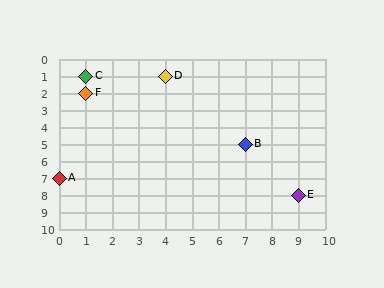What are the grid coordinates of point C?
Point C is at grid coordinates (1, 1).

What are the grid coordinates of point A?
Point A is at grid coordinates (0, 7).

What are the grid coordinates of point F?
Point F is at grid coordinates (1, 2).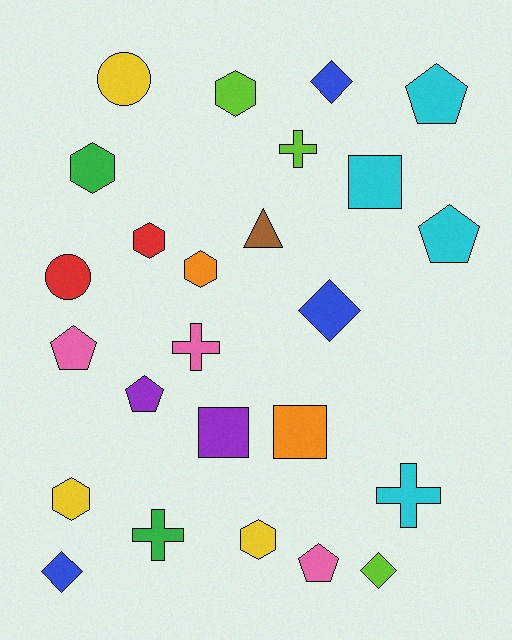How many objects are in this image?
There are 25 objects.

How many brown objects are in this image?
There is 1 brown object.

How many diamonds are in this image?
There are 4 diamonds.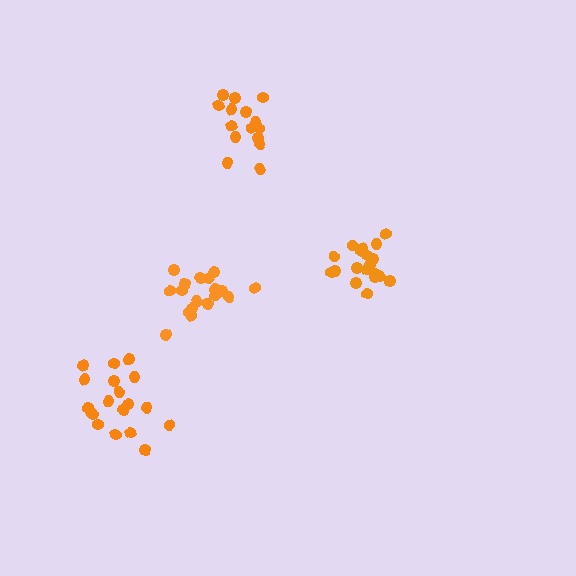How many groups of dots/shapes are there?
There are 4 groups.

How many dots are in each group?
Group 1: 16 dots, Group 2: 20 dots, Group 3: 18 dots, Group 4: 19 dots (73 total).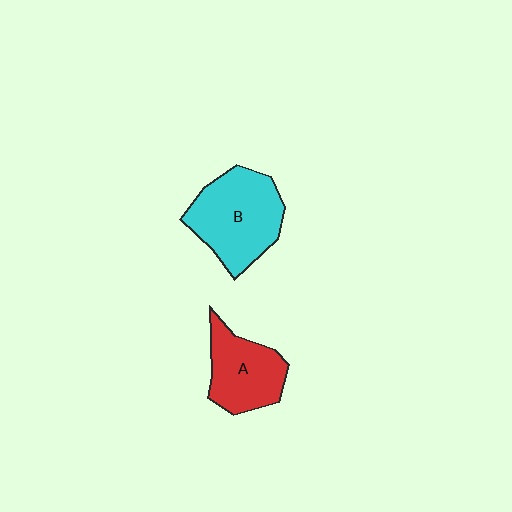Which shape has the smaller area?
Shape A (red).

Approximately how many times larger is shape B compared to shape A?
Approximately 1.4 times.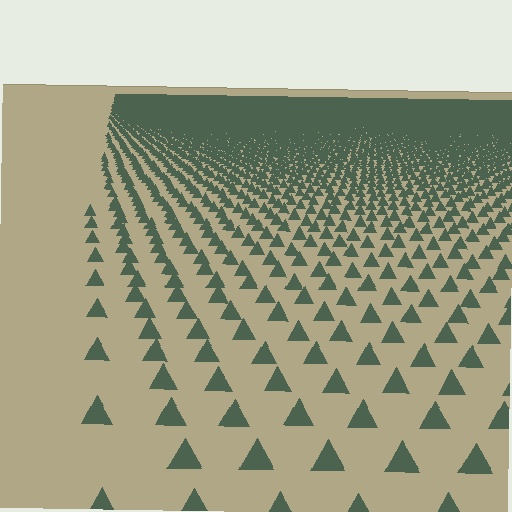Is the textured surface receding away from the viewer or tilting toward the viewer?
The surface is receding away from the viewer. Texture elements get smaller and denser toward the top.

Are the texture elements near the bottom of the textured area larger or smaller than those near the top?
Larger. Near the bottom, elements are closer to the viewer and appear at a bigger on-screen size.